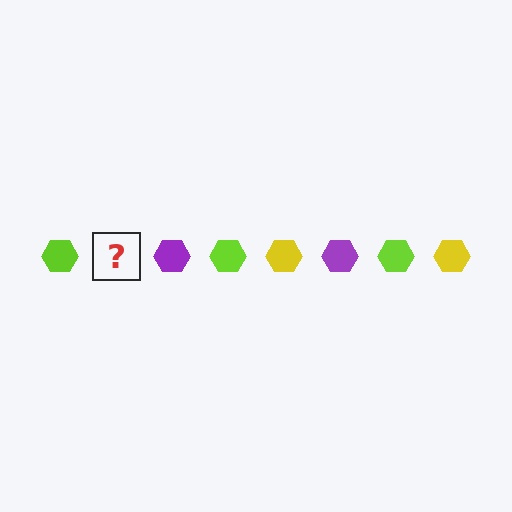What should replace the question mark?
The question mark should be replaced with a yellow hexagon.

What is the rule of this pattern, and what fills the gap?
The rule is that the pattern cycles through lime, yellow, purple hexagons. The gap should be filled with a yellow hexagon.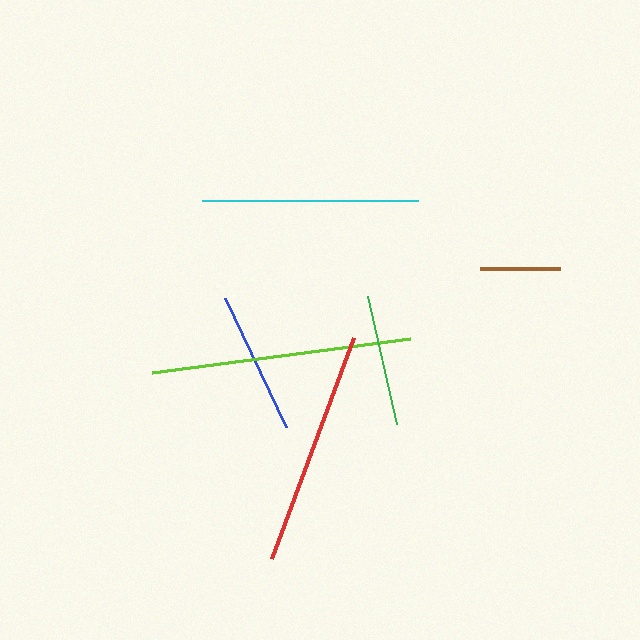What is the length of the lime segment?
The lime segment is approximately 260 pixels long.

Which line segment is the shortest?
The brown line is the shortest at approximately 80 pixels.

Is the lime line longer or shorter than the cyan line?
The lime line is longer than the cyan line.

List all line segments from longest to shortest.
From longest to shortest: lime, red, cyan, blue, green, brown.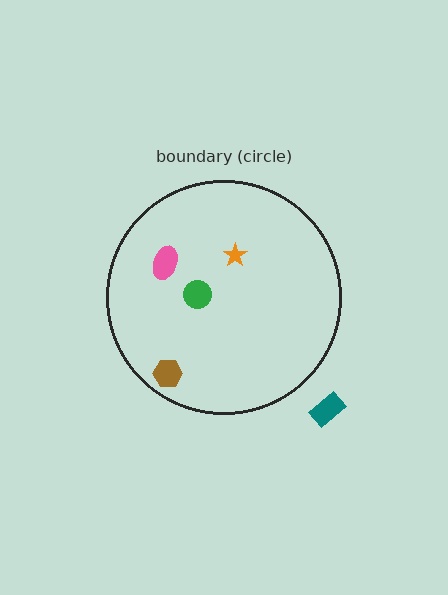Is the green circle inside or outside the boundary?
Inside.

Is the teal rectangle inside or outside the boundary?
Outside.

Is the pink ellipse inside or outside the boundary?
Inside.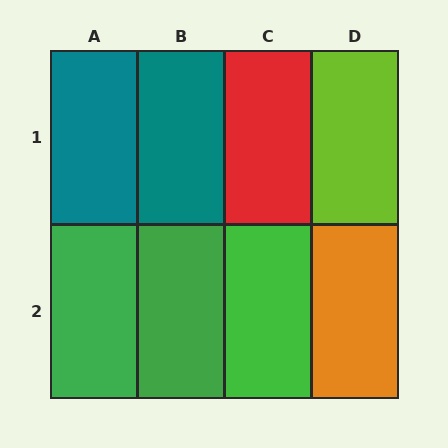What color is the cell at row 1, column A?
Teal.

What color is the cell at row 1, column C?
Red.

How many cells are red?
1 cell is red.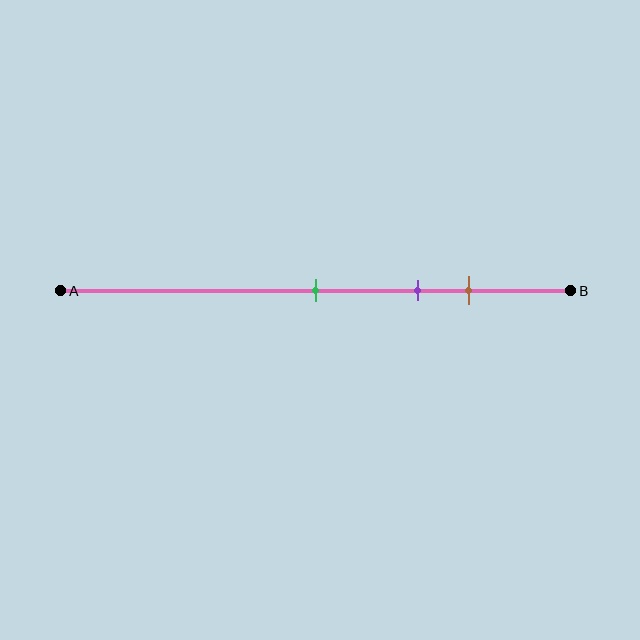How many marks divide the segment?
There are 3 marks dividing the segment.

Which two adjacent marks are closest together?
The purple and brown marks are the closest adjacent pair.